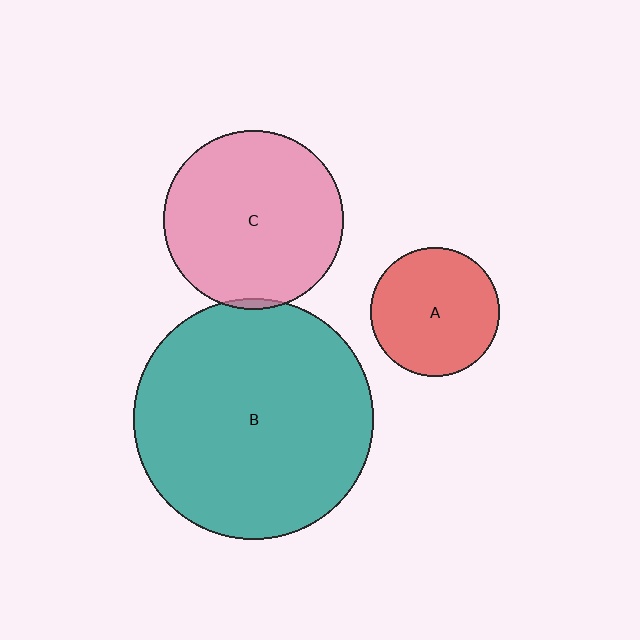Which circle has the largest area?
Circle B (teal).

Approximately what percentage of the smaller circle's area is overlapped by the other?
Approximately 5%.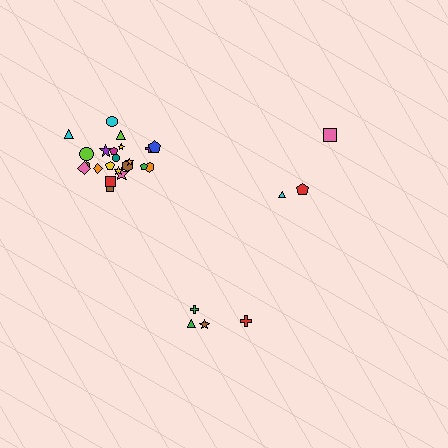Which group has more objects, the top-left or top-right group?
The top-left group.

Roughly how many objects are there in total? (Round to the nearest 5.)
Roughly 30 objects in total.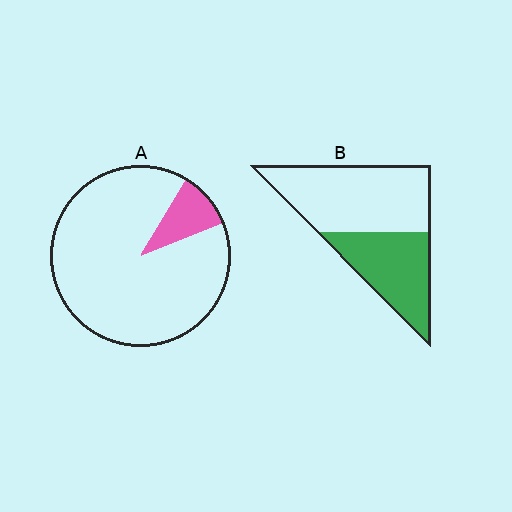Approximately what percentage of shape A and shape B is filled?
A is approximately 10% and B is approximately 40%.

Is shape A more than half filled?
No.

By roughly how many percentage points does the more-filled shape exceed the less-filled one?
By roughly 30 percentage points (B over A).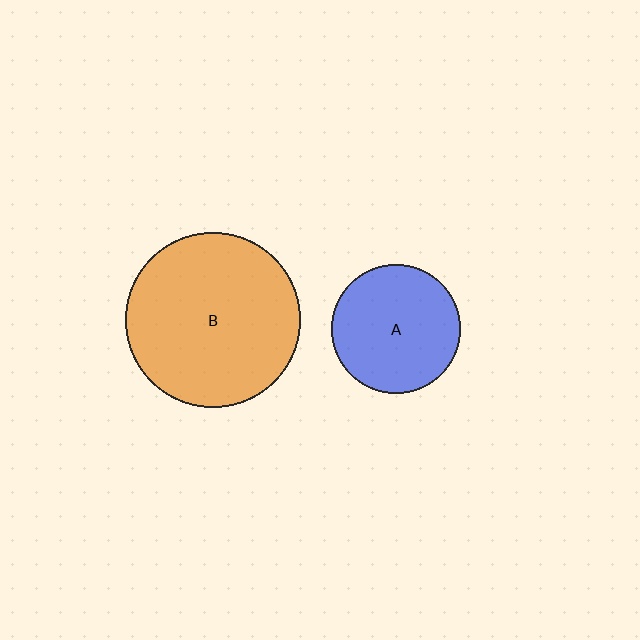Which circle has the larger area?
Circle B (orange).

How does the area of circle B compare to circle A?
Approximately 1.8 times.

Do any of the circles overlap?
No, none of the circles overlap.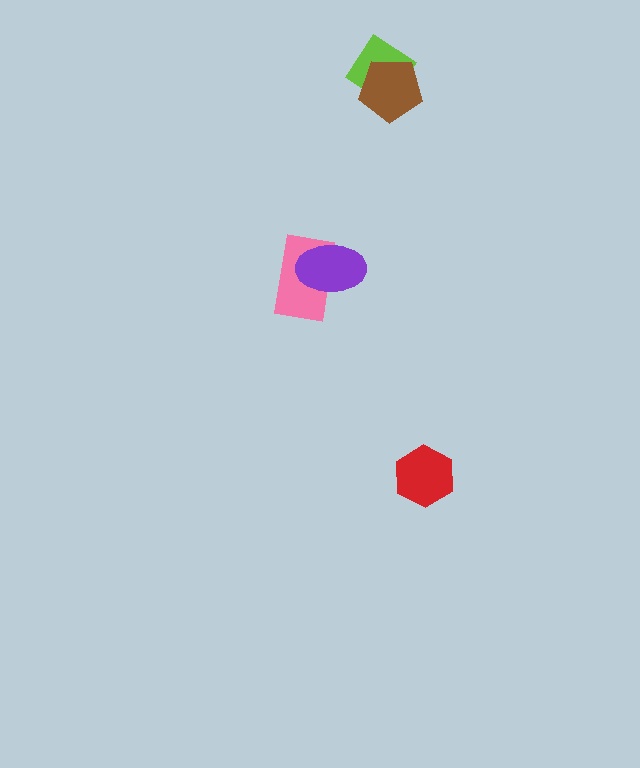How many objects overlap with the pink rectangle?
1 object overlaps with the pink rectangle.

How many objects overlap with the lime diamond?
1 object overlaps with the lime diamond.